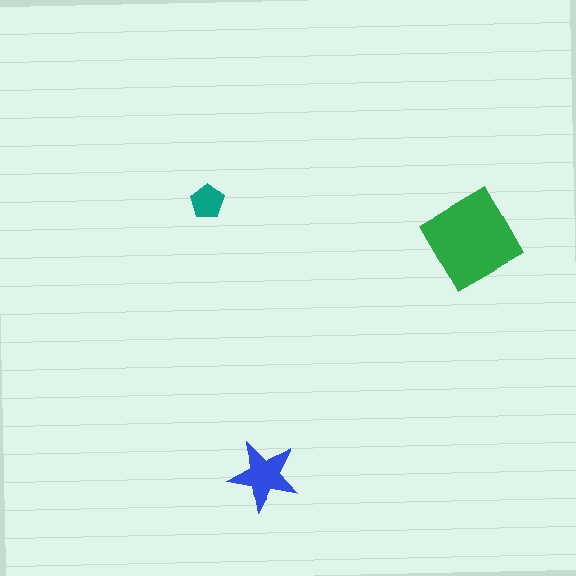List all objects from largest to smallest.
The green square, the blue star, the teal pentagon.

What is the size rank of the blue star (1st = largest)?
2nd.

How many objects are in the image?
There are 3 objects in the image.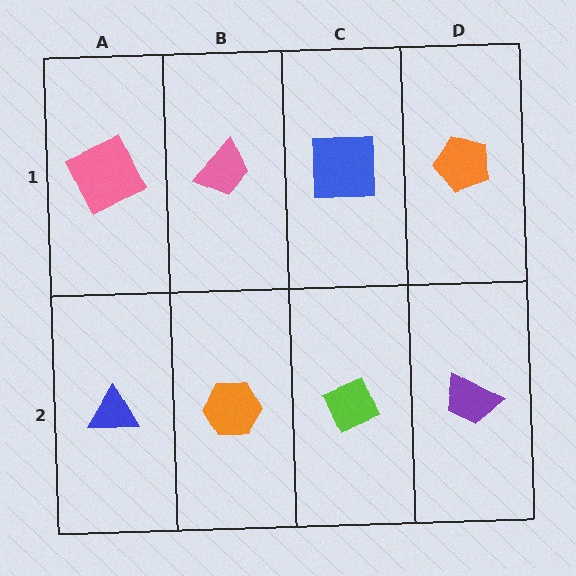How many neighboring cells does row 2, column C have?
3.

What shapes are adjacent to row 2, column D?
An orange pentagon (row 1, column D), a lime diamond (row 2, column C).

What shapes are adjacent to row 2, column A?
A pink square (row 1, column A), an orange hexagon (row 2, column B).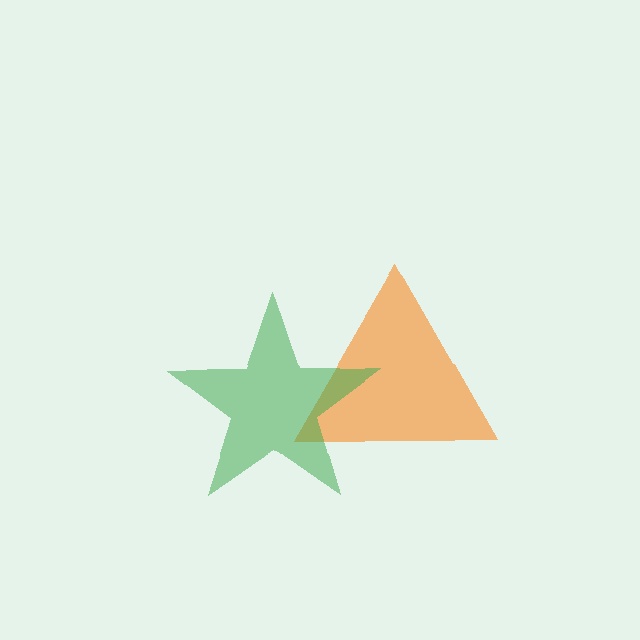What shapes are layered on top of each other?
The layered shapes are: an orange triangle, a green star.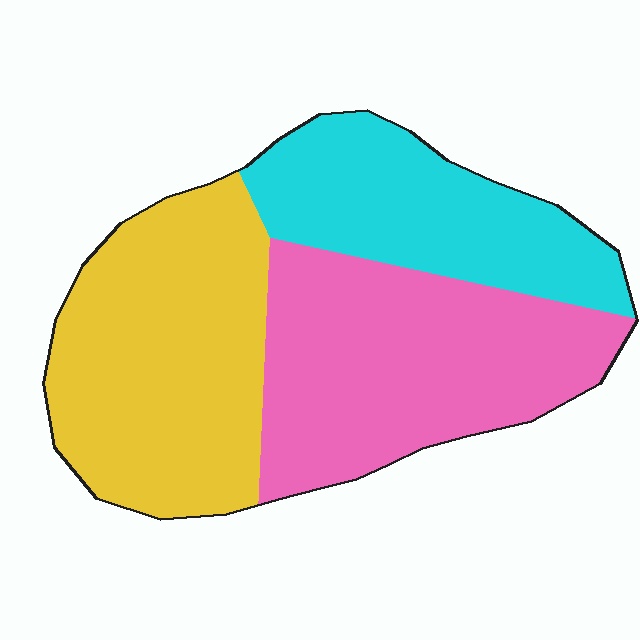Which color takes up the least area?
Cyan, at roughly 25%.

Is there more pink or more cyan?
Pink.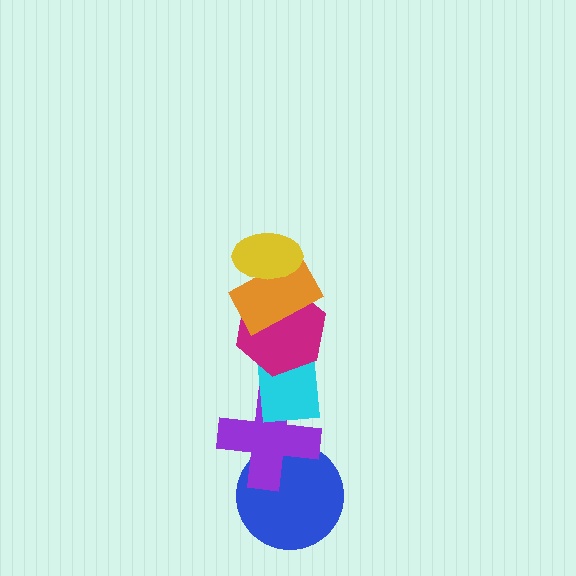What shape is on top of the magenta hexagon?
The orange rectangle is on top of the magenta hexagon.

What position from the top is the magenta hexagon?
The magenta hexagon is 3rd from the top.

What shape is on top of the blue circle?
The purple cross is on top of the blue circle.